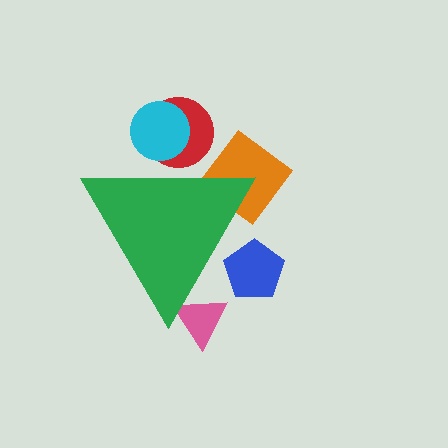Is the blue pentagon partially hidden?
Yes, the blue pentagon is partially hidden behind the green triangle.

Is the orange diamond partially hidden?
Yes, the orange diamond is partially hidden behind the green triangle.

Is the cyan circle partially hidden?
Yes, the cyan circle is partially hidden behind the green triangle.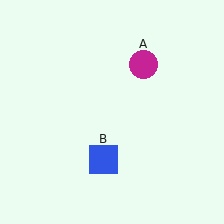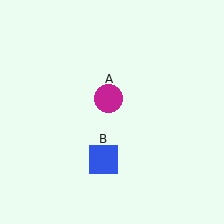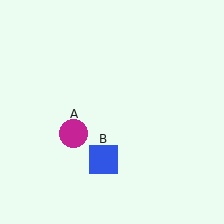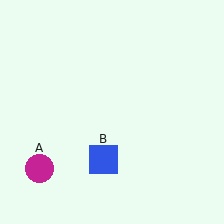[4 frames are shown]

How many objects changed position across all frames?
1 object changed position: magenta circle (object A).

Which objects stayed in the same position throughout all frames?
Blue square (object B) remained stationary.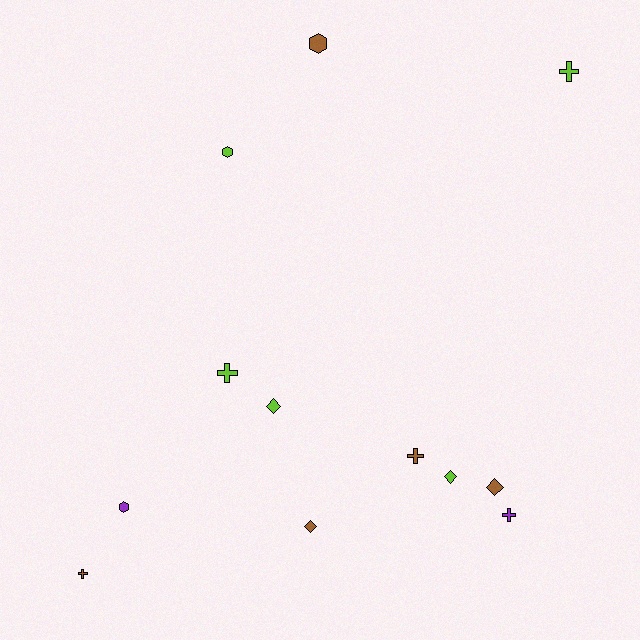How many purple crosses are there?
There is 1 purple cross.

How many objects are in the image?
There are 12 objects.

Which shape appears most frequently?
Cross, with 5 objects.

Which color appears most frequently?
Brown, with 5 objects.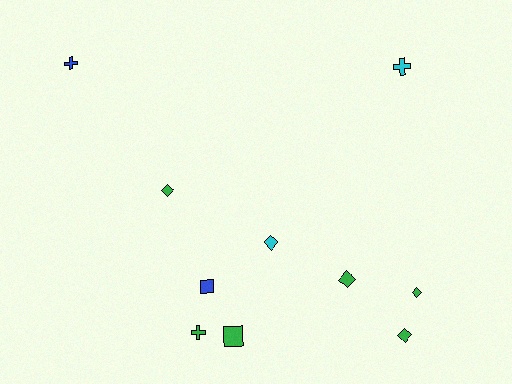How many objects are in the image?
There are 10 objects.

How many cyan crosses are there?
There is 1 cyan cross.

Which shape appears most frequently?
Diamond, with 5 objects.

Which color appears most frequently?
Green, with 6 objects.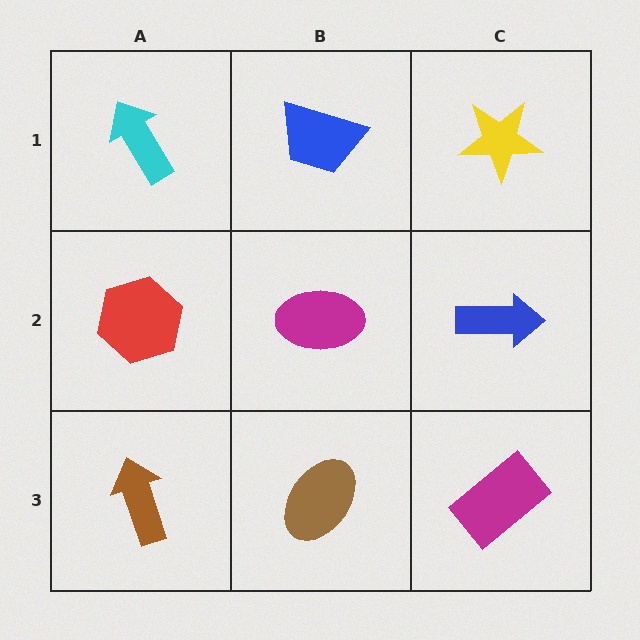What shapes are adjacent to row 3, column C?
A blue arrow (row 2, column C), a brown ellipse (row 3, column B).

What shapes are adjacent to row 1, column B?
A magenta ellipse (row 2, column B), a cyan arrow (row 1, column A), a yellow star (row 1, column C).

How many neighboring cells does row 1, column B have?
3.